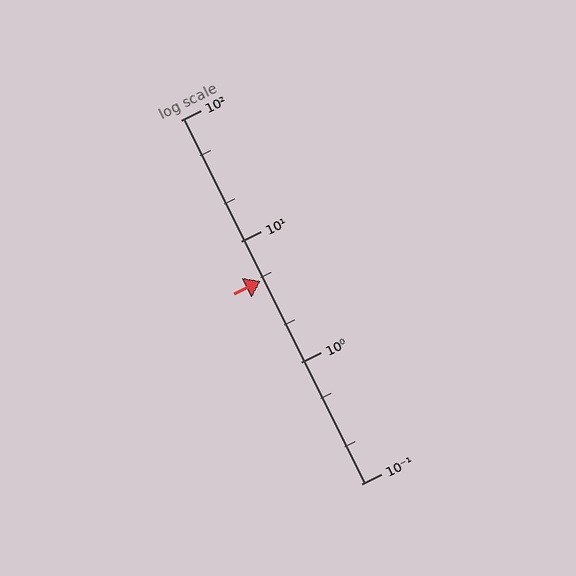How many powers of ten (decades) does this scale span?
The scale spans 3 decades, from 0.1 to 100.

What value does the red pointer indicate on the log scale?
The pointer indicates approximately 4.7.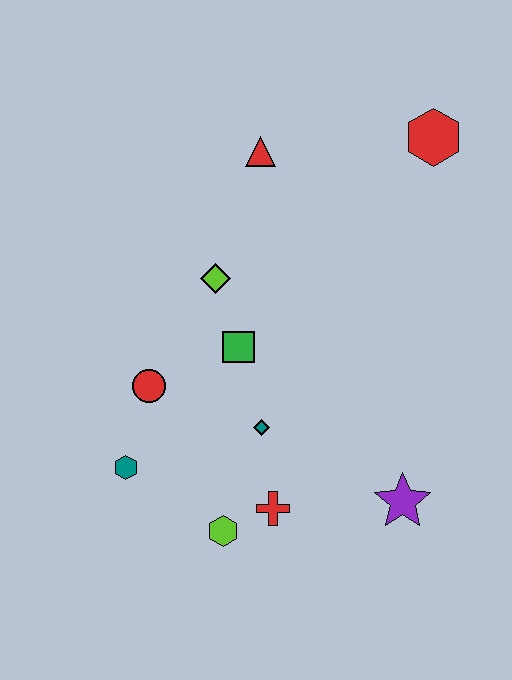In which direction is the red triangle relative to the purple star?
The red triangle is above the purple star.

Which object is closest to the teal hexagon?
The red circle is closest to the teal hexagon.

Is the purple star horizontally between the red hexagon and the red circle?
Yes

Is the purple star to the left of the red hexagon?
Yes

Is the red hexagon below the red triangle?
No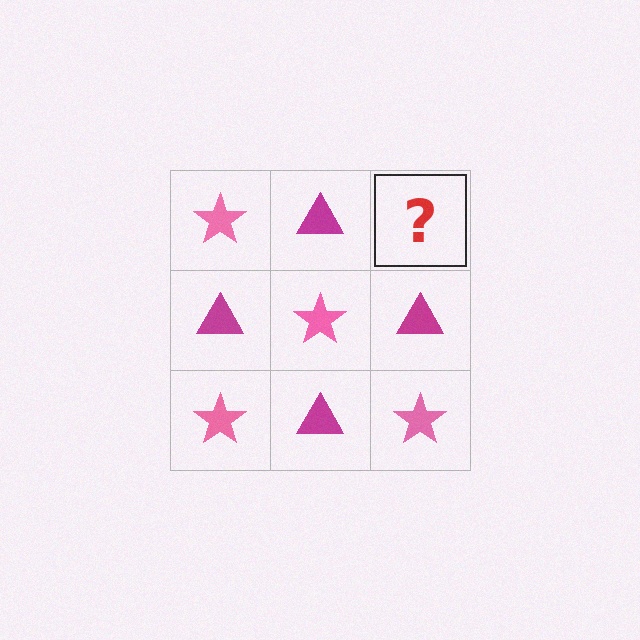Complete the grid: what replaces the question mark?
The question mark should be replaced with a pink star.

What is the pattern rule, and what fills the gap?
The rule is that it alternates pink star and magenta triangle in a checkerboard pattern. The gap should be filled with a pink star.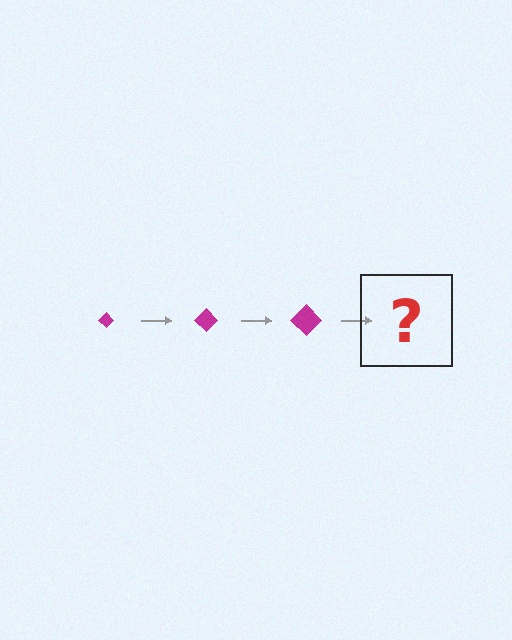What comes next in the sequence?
The next element should be a magenta diamond, larger than the previous one.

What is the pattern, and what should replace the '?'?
The pattern is that the diamond gets progressively larger each step. The '?' should be a magenta diamond, larger than the previous one.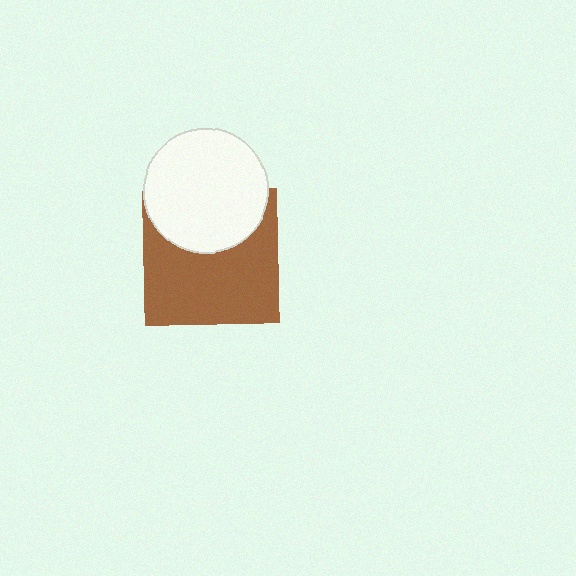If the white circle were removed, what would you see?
You would see the complete brown square.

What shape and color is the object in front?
The object in front is a white circle.